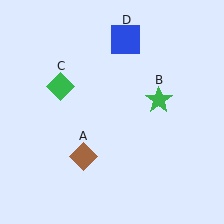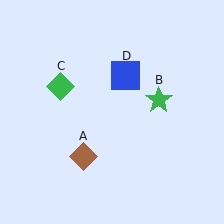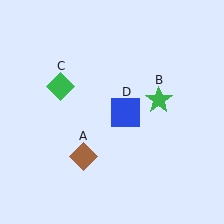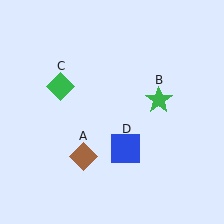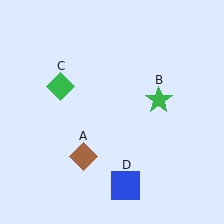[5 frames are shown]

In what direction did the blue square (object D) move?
The blue square (object D) moved down.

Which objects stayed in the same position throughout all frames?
Brown diamond (object A) and green star (object B) and green diamond (object C) remained stationary.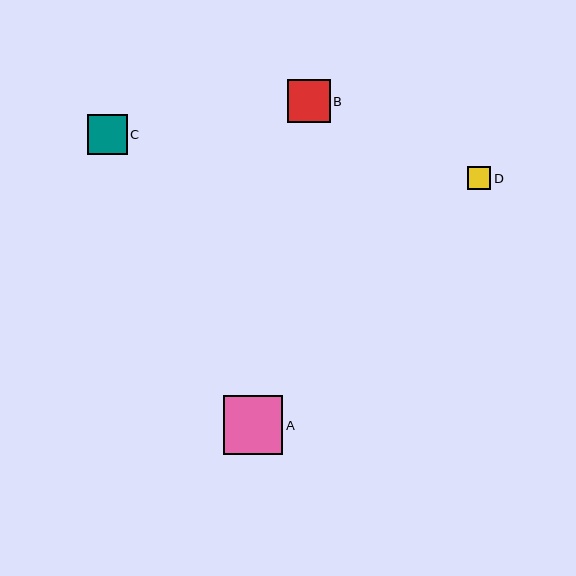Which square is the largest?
Square A is the largest with a size of approximately 59 pixels.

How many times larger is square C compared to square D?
Square C is approximately 1.7 times the size of square D.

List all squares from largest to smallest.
From largest to smallest: A, B, C, D.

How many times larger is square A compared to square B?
Square A is approximately 1.4 times the size of square B.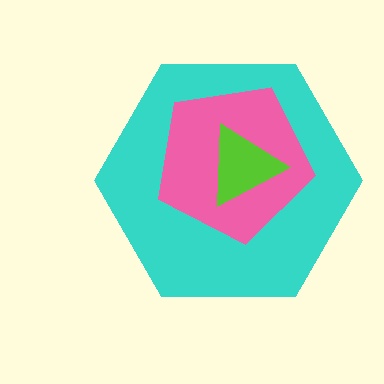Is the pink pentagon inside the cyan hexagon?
Yes.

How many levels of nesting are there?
3.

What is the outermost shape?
The cyan hexagon.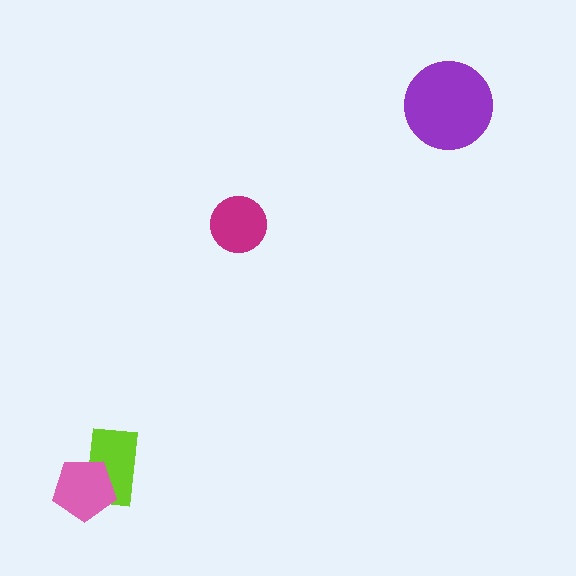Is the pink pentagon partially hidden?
No, no other shape covers it.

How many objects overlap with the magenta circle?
0 objects overlap with the magenta circle.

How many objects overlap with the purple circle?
0 objects overlap with the purple circle.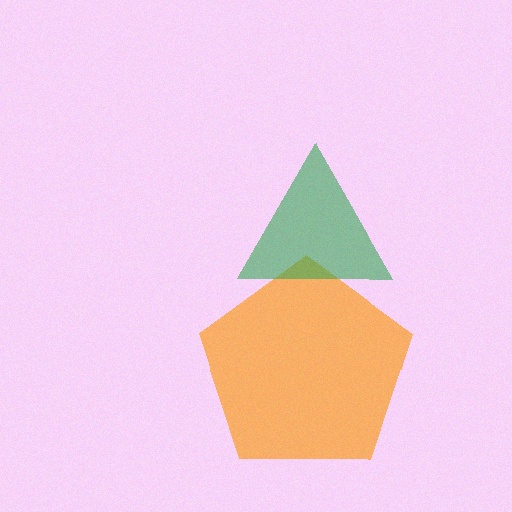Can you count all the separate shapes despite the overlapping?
Yes, there are 2 separate shapes.